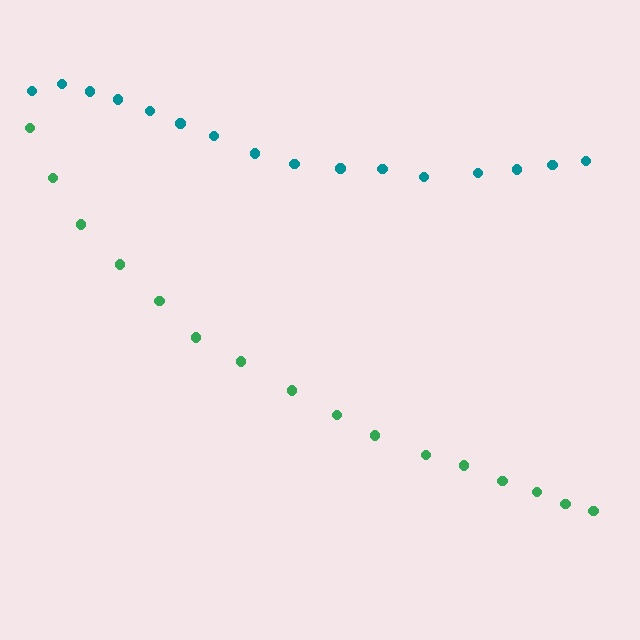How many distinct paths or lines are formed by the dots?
There are 2 distinct paths.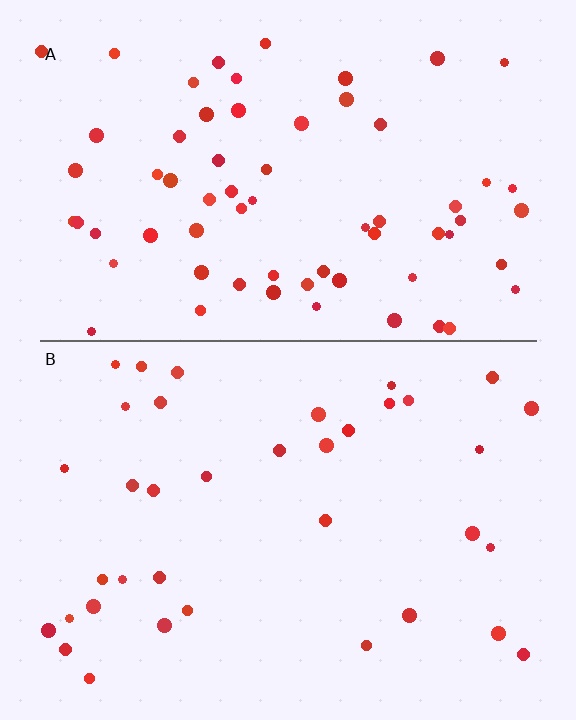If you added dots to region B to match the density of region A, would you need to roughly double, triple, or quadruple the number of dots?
Approximately double.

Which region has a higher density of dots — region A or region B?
A (the top).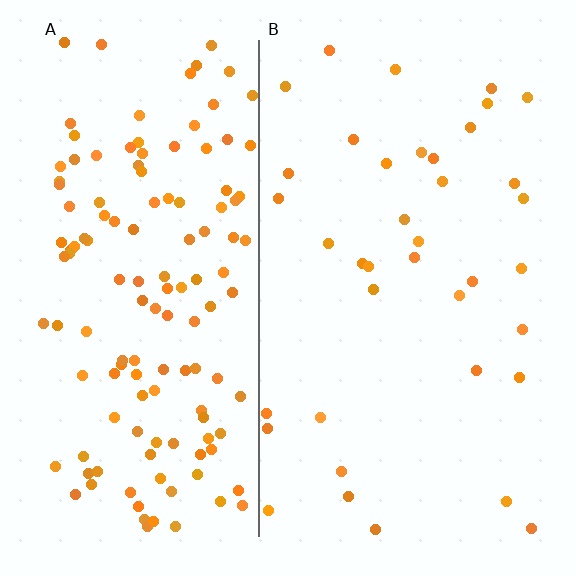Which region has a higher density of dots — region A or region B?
A (the left).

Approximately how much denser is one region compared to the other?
Approximately 3.6× — region A over region B.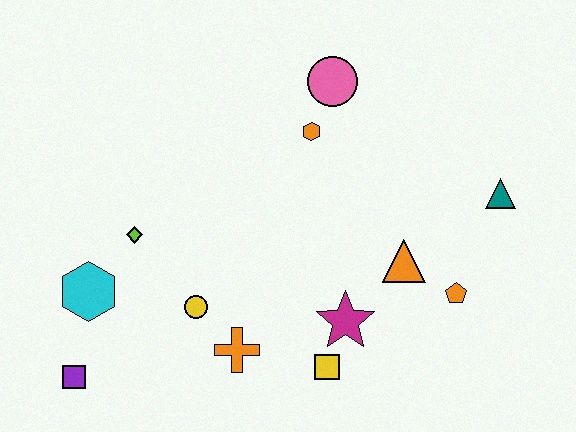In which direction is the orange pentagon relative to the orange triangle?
The orange pentagon is to the right of the orange triangle.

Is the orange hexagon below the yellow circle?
No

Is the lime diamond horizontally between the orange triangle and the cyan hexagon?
Yes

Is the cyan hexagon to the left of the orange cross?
Yes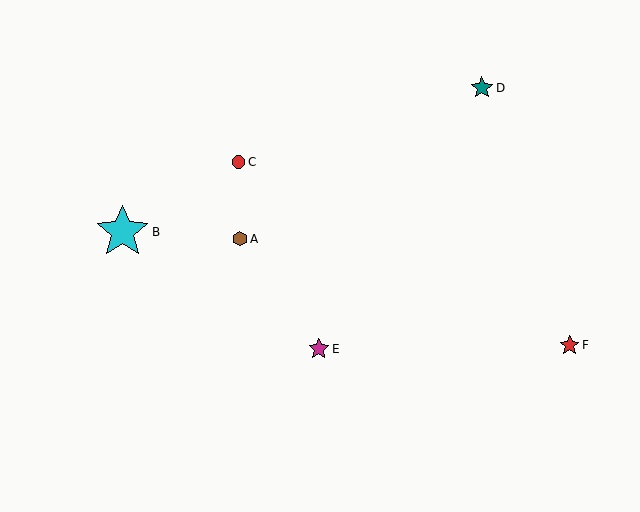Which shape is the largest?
The cyan star (labeled B) is the largest.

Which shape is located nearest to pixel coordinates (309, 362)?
The magenta star (labeled E) at (319, 349) is nearest to that location.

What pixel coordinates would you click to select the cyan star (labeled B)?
Click at (123, 232) to select the cyan star B.